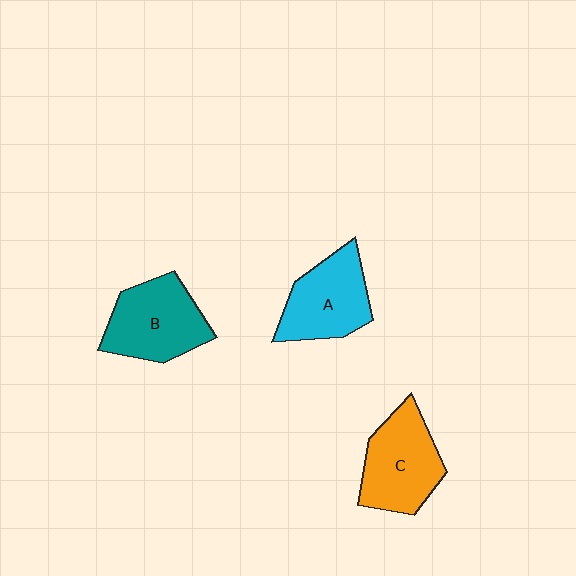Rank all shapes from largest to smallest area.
From largest to smallest: B (teal), C (orange), A (cyan).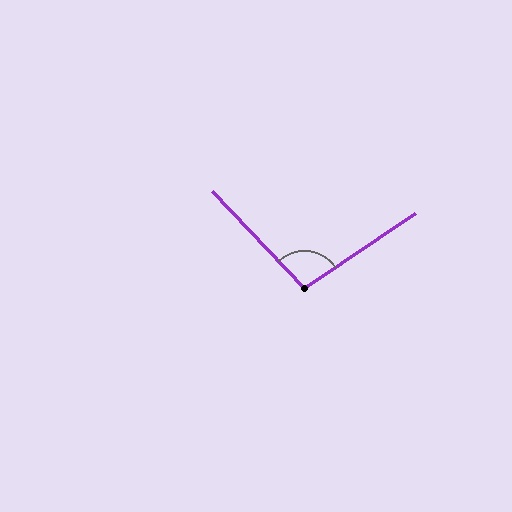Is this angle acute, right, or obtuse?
It is obtuse.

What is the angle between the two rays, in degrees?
Approximately 100 degrees.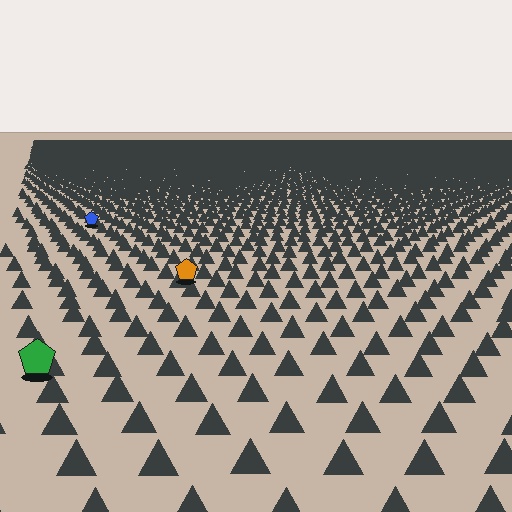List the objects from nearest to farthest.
From nearest to farthest: the green pentagon, the orange pentagon, the blue pentagon.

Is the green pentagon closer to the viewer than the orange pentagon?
Yes. The green pentagon is closer — you can tell from the texture gradient: the ground texture is coarser near it.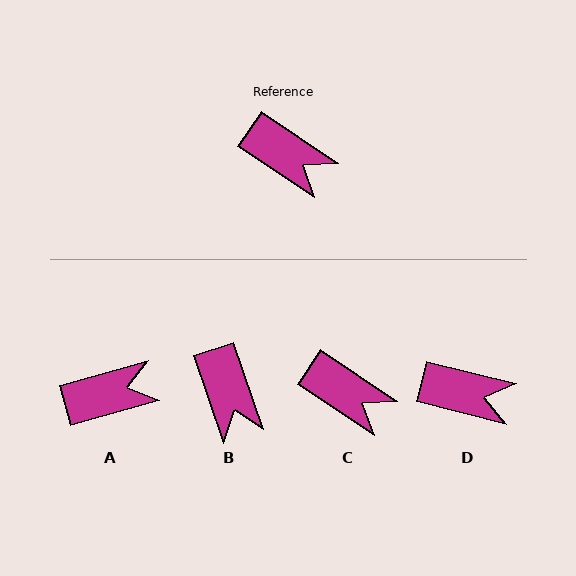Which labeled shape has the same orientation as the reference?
C.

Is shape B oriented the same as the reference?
No, it is off by about 37 degrees.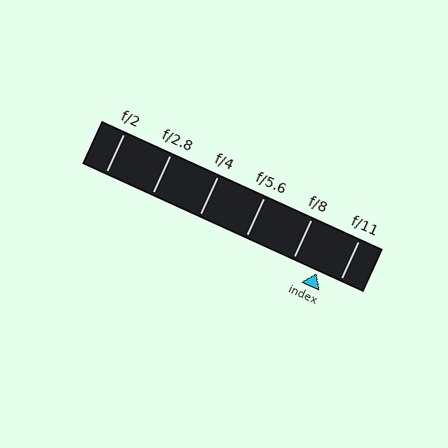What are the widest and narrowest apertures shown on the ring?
The widest aperture shown is f/2 and the narrowest is f/11.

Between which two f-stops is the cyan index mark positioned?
The index mark is between f/8 and f/11.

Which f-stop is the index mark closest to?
The index mark is closest to f/11.